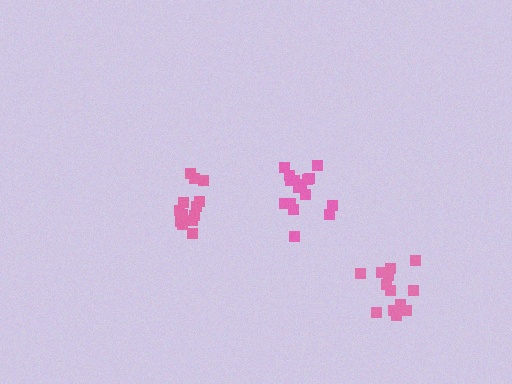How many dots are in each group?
Group 1: 13 dots, Group 2: 16 dots, Group 3: 13 dots (42 total).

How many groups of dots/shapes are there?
There are 3 groups.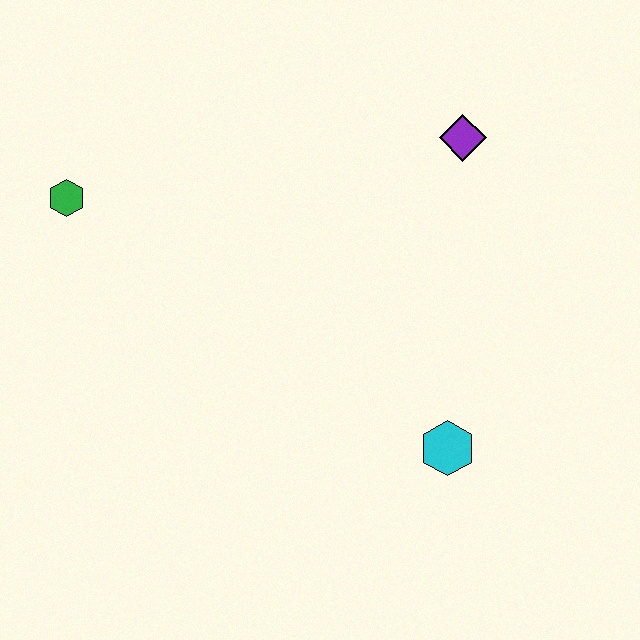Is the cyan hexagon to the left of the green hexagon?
No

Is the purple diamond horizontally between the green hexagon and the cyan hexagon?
No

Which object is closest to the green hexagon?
The purple diamond is closest to the green hexagon.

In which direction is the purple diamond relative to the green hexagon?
The purple diamond is to the right of the green hexagon.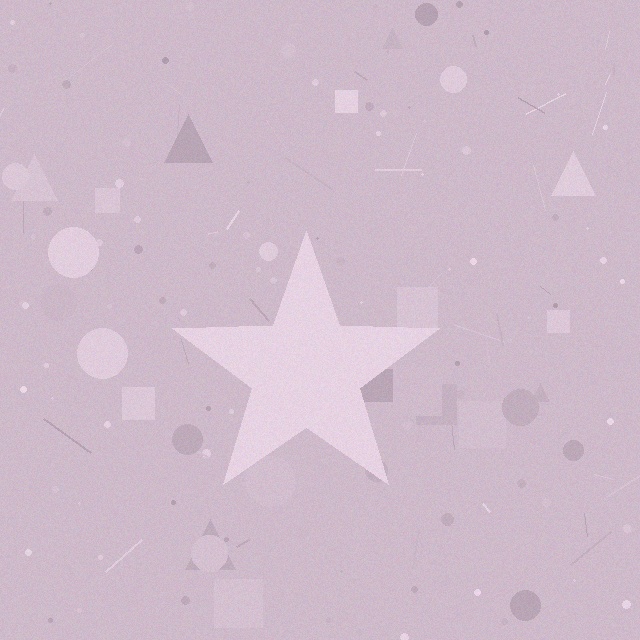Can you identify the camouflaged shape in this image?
The camouflaged shape is a star.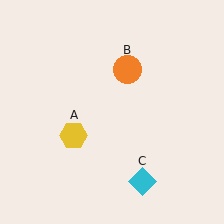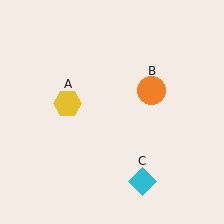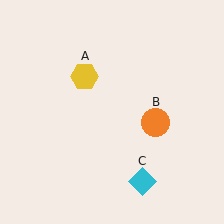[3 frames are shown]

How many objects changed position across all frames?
2 objects changed position: yellow hexagon (object A), orange circle (object B).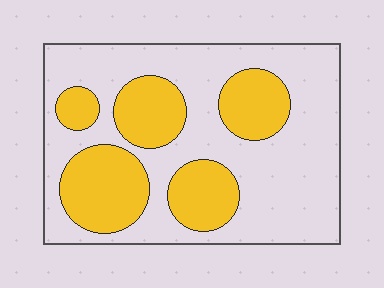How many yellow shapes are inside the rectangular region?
5.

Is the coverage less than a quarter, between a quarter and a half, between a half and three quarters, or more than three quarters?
Between a quarter and a half.